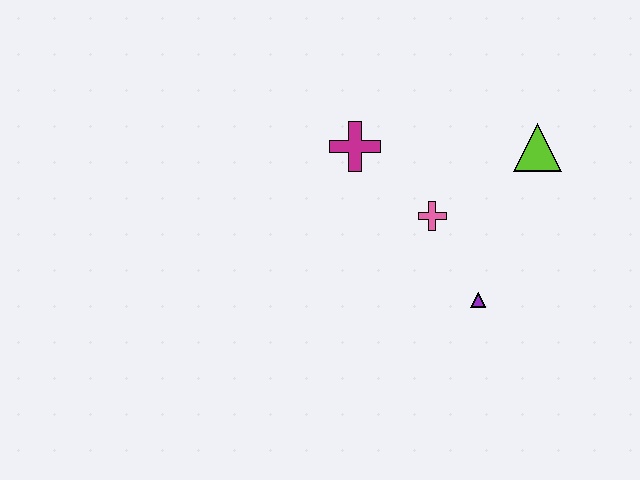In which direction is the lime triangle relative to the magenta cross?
The lime triangle is to the right of the magenta cross.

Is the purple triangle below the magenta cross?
Yes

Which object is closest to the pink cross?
The purple triangle is closest to the pink cross.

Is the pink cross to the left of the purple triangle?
Yes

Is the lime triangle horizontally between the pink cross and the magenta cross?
No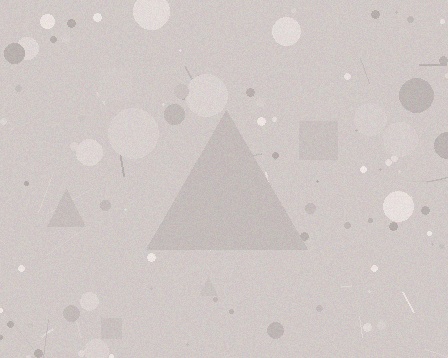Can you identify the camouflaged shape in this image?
The camouflaged shape is a triangle.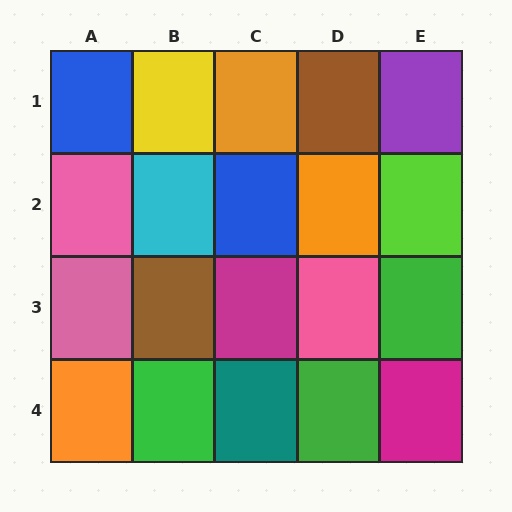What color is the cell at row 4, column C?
Teal.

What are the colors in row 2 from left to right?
Pink, cyan, blue, orange, lime.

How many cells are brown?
2 cells are brown.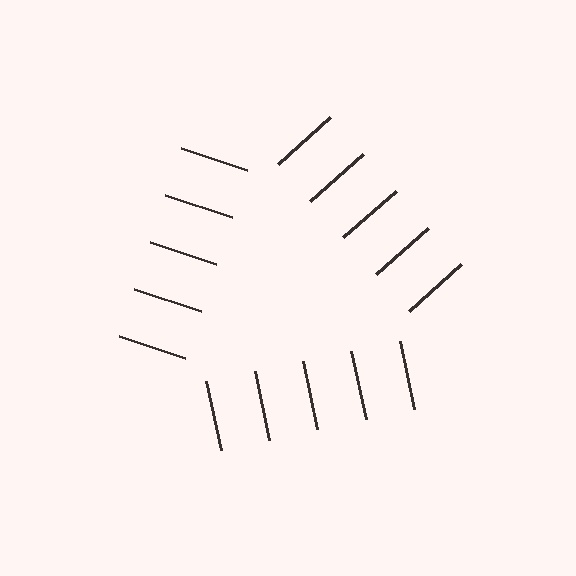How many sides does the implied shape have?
3 sides — the line-ends trace a triangle.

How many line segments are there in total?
15 — 5 along each of the 3 edges.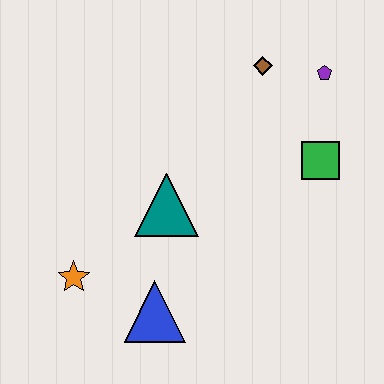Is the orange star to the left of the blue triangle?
Yes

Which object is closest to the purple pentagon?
The brown diamond is closest to the purple pentagon.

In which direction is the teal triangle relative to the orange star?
The teal triangle is to the right of the orange star.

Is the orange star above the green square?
No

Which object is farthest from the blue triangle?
The purple pentagon is farthest from the blue triangle.